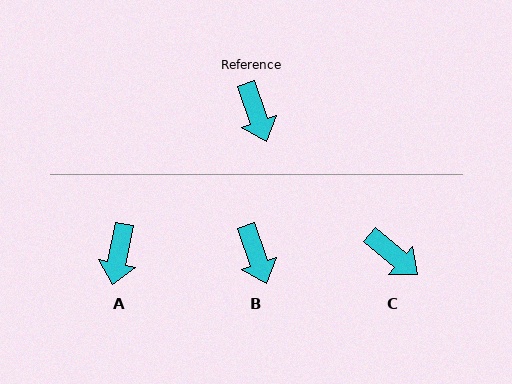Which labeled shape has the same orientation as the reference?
B.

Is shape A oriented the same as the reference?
No, it is off by about 30 degrees.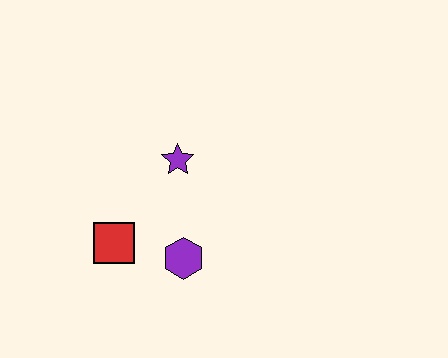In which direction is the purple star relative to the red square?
The purple star is above the red square.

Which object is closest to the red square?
The purple hexagon is closest to the red square.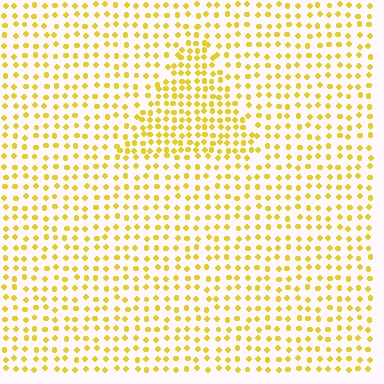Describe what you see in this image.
The image contains small yellow elements arranged at two different densities. A triangle-shaped region is visible where the elements are more densely packed than the surrounding area.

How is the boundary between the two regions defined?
The boundary is defined by a change in element density (approximately 1.7x ratio). All elements are the same color, size, and shape.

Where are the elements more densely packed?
The elements are more densely packed inside the triangle boundary.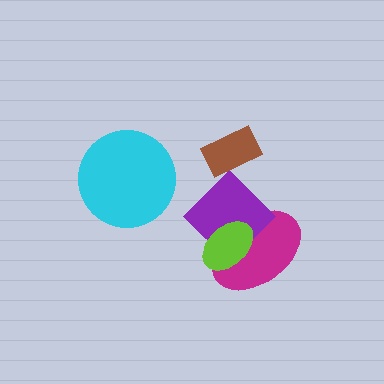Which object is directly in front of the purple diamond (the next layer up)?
The brown rectangle is directly in front of the purple diamond.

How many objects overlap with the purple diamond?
3 objects overlap with the purple diamond.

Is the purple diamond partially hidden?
Yes, it is partially covered by another shape.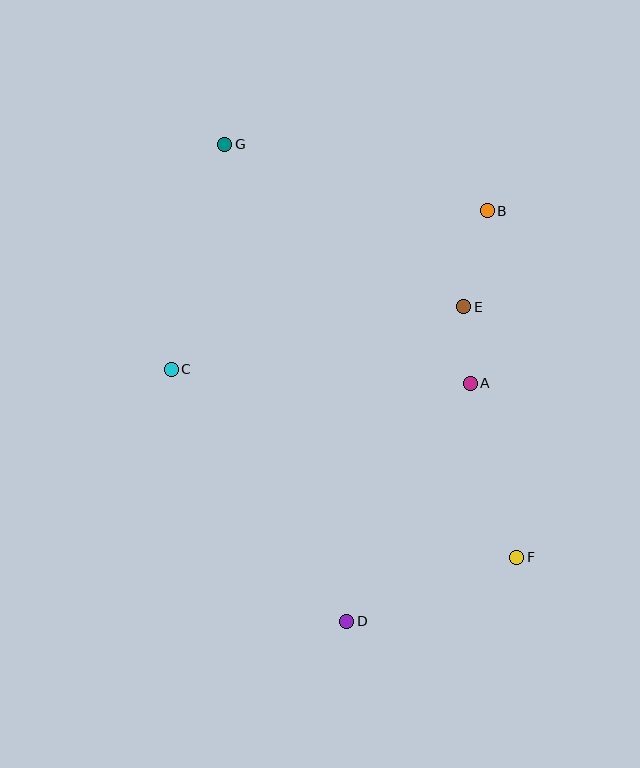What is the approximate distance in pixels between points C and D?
The distance between C and D is approximately 307 pixels.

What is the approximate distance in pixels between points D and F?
The distance between D and F is approximately 182 pixels.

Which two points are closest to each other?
Points A and E are closest to each other.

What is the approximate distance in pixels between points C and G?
The distance between C and G is approximately 231 pixels.